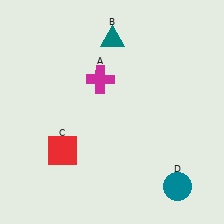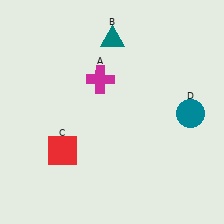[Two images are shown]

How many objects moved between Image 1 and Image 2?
1 object moved between the two images.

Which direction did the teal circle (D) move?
The teal circle (D) moved up.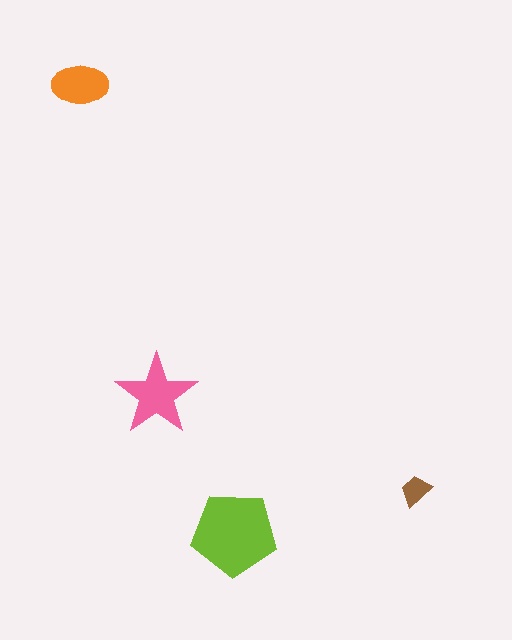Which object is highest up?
The orange ellipse is topmost.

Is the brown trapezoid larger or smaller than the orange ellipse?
Smaller.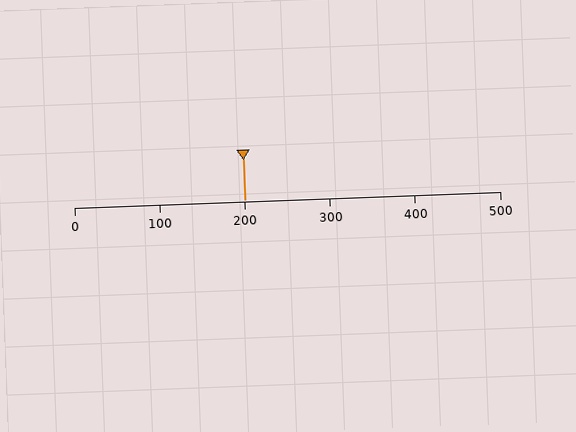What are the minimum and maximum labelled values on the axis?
The axis runs from 0 to 500.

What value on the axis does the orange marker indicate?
The marker indicates approximately 200.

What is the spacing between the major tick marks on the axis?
The major ticks are spaced 100 apart.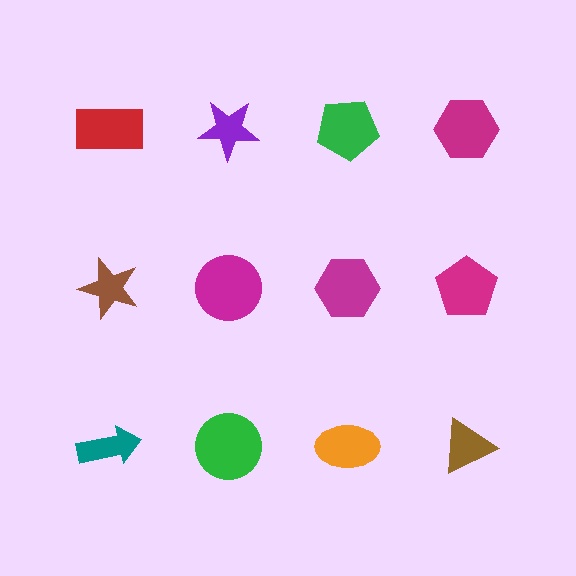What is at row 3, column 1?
A teal arrow.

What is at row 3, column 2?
A green circle.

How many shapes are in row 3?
4 shapes.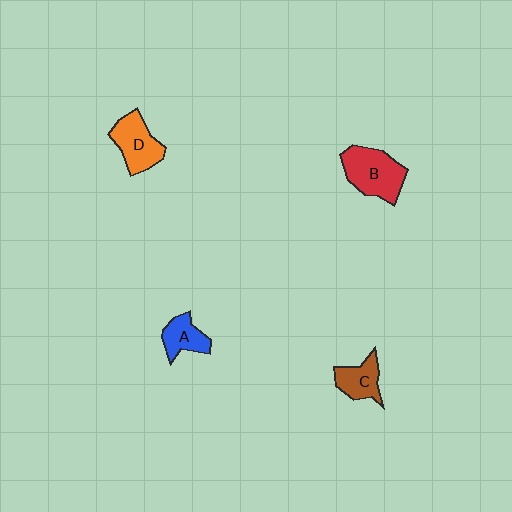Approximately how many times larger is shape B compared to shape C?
Approximately 1.6 times.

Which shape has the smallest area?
Shape A (blue).